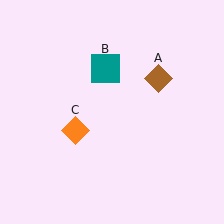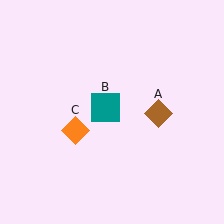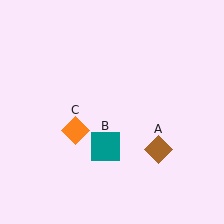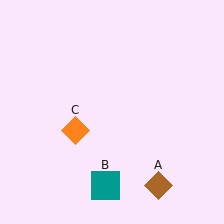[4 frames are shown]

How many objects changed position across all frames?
2 objects changed position: brown diamond (object A), teal square (object B).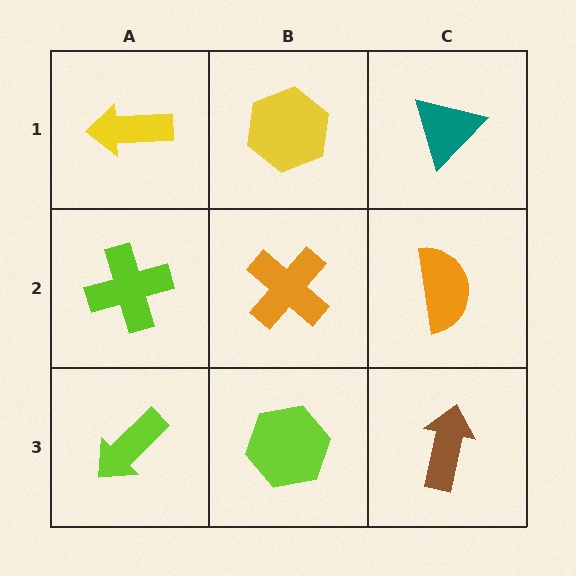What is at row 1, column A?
A yellow arrow.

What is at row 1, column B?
A yellow hexagon.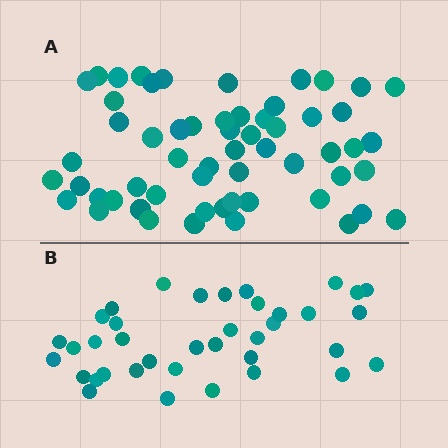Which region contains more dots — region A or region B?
Region A (the top region) has more dots.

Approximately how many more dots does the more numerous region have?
Region A has approximately 20 more dots than region B.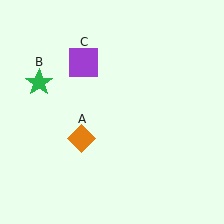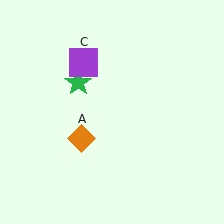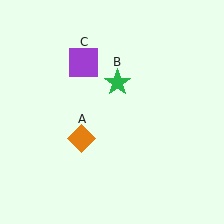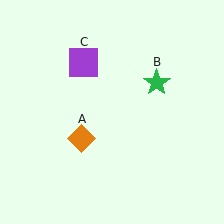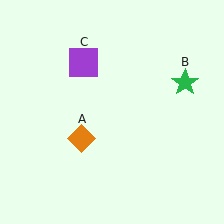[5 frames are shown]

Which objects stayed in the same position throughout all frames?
Orange diamond (object A) and purple square (object C) remained stationary.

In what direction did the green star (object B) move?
The green star (object B) moved right.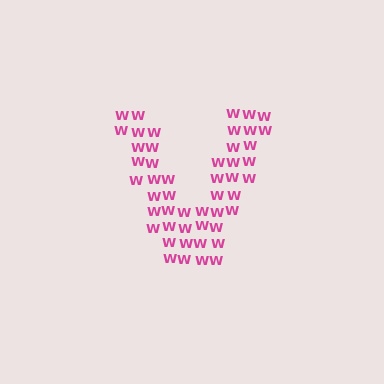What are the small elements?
The small elements are letter W's.